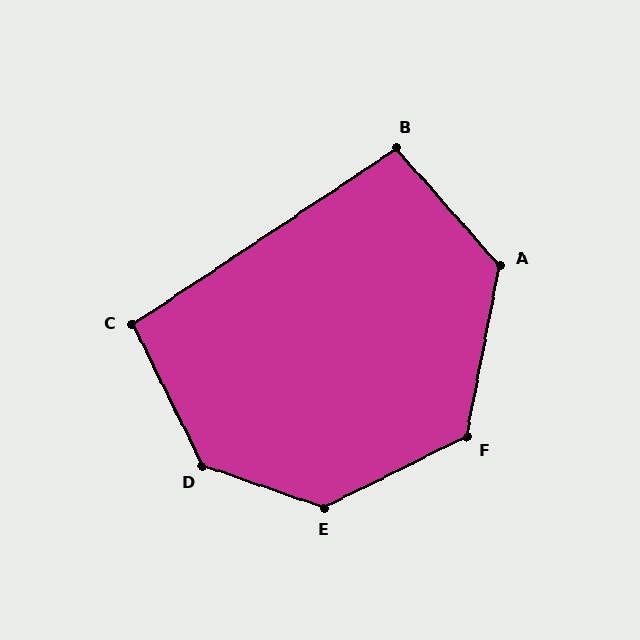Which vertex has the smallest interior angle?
C, at approximately 98 degrees.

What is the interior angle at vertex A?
Approximately 128 degrees (obtuse).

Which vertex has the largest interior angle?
D, at approximately 135 degrees.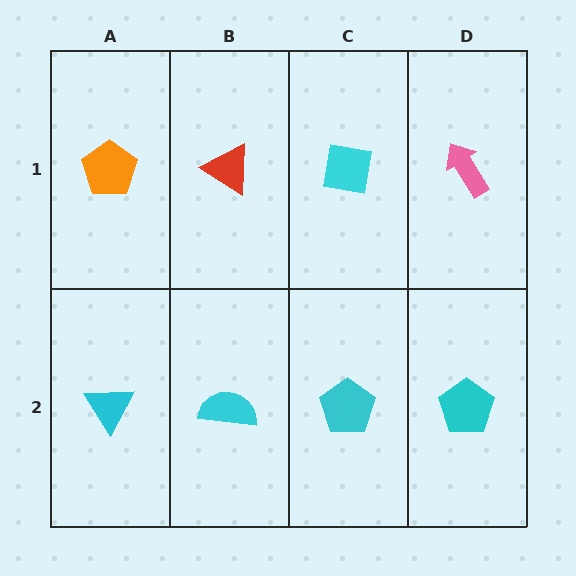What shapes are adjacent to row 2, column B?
A red triangle (row 1, column B), a cyan triangle (row 2, column A), a cyan pentagon (row 2, column C).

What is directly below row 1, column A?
A cyan triangle.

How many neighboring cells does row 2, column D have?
2.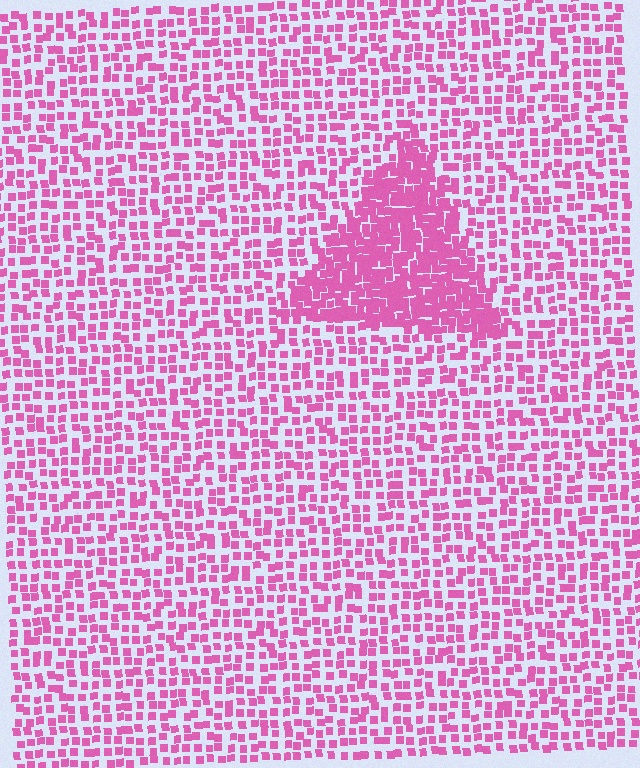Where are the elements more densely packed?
The elements are more densely packed inside the triangle boundary.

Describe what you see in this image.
The image contains small pink elements arranged at two different densities. A triangle-shaped region is visible where the elements are more densely packed than the surrounding area.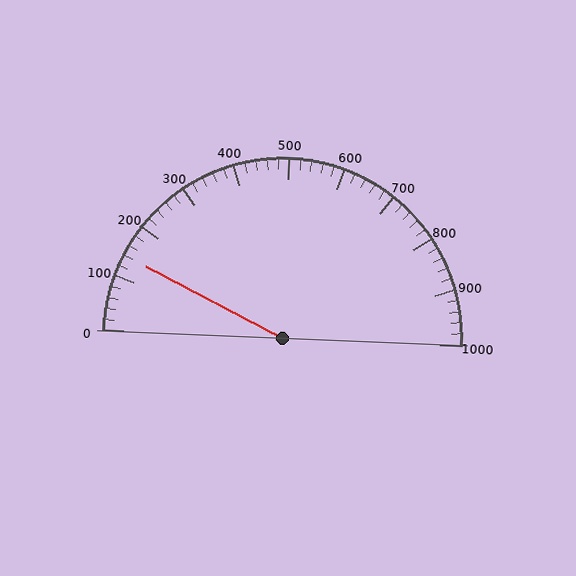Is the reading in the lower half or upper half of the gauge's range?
The reading is in the lower half of the range (0 to 1000).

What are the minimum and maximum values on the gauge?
The gauge ranges from 0 to 1000.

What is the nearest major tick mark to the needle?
The nearest major tick mark is 100.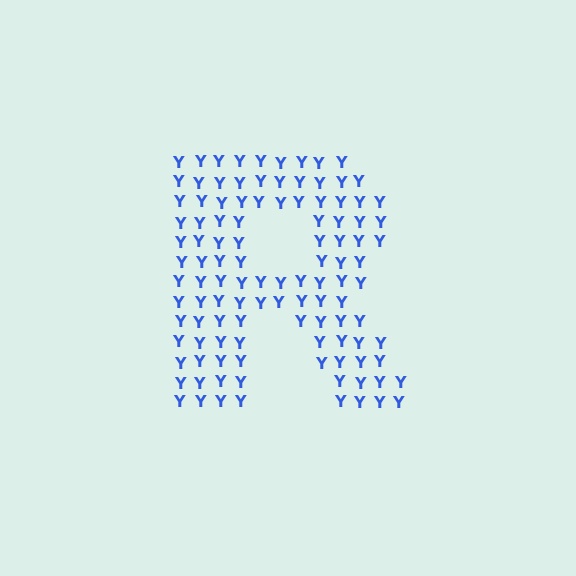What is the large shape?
The large shape is the letter R.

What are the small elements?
The small elements are letter Y's.